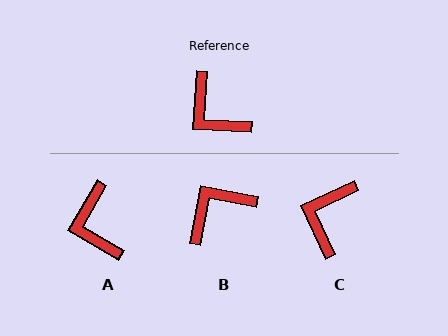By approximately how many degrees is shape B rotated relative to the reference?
Approximately 97 degrees clockwise.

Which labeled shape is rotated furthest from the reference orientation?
B, about 97 degrees away.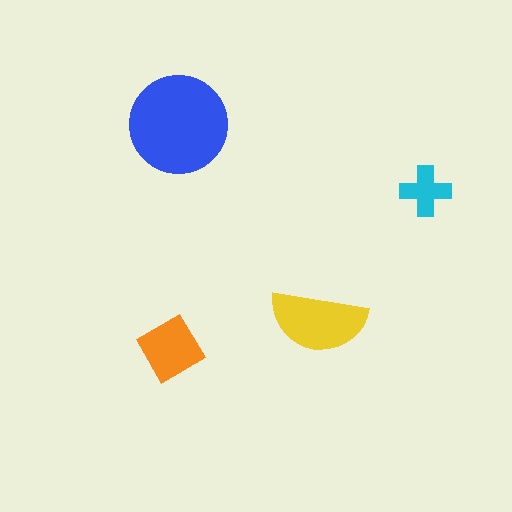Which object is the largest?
The blue circle.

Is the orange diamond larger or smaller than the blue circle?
Smaller.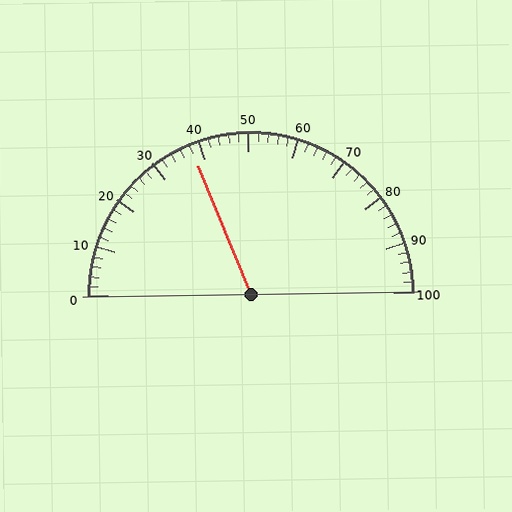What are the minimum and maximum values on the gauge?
The gauge ranges from 0 to 100.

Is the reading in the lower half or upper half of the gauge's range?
The reading is in the lower half of the range (0 to 100).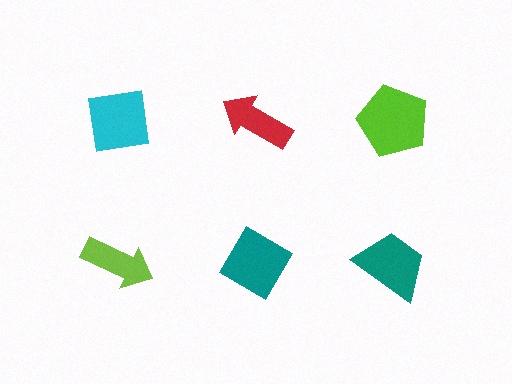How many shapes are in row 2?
3 shapes.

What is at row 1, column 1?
A cyan square.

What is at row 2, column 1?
A lime arrow.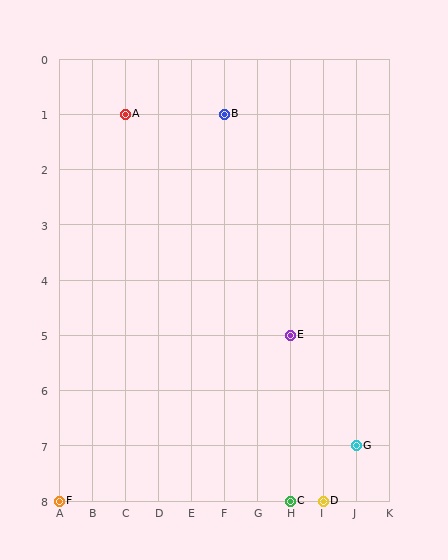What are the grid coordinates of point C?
Point C is at grid coordinates (H, 8).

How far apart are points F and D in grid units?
Points F and D are 8 columns apart.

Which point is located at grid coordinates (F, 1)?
Point B is at (F, 1).